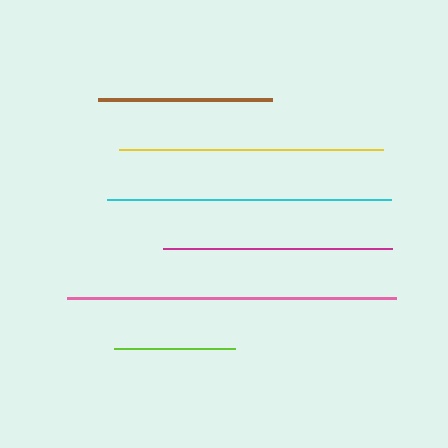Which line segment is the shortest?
The lime line is the shortest at approximately 121 pixels.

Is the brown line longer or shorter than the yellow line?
The yellow line is longer than the brown line.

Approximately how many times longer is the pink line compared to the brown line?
The pink line is approximately 1.9 times the length of the brown line.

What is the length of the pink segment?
The pink segment is approximately 329 pixels long.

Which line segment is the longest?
The pink line is the longest at approximately 329 pixels.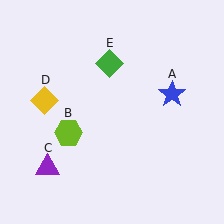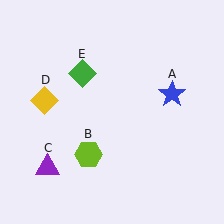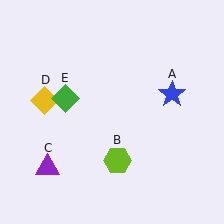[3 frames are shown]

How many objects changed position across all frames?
2 objects changed position: lime hexagon (object B), green diamond (object E).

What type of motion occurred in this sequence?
The lime hexagon (object B), green diamond (object E) rotated counterclockwise around the center of the scene.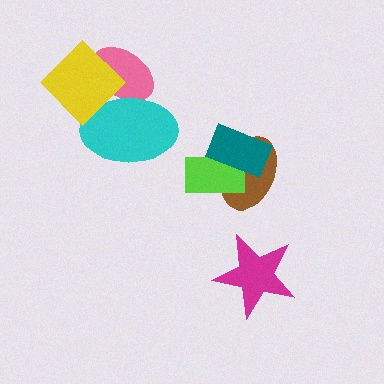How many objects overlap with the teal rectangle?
2 objects overlap with the teal rectangle.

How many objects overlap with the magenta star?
0 objects overlap with the magenta star.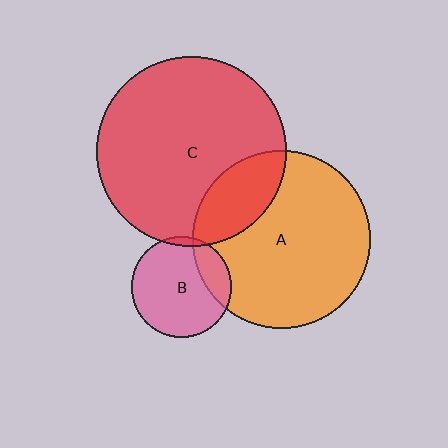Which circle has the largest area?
Circle C (red).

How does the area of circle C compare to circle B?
Approximately 3.6 times.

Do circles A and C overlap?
Yes.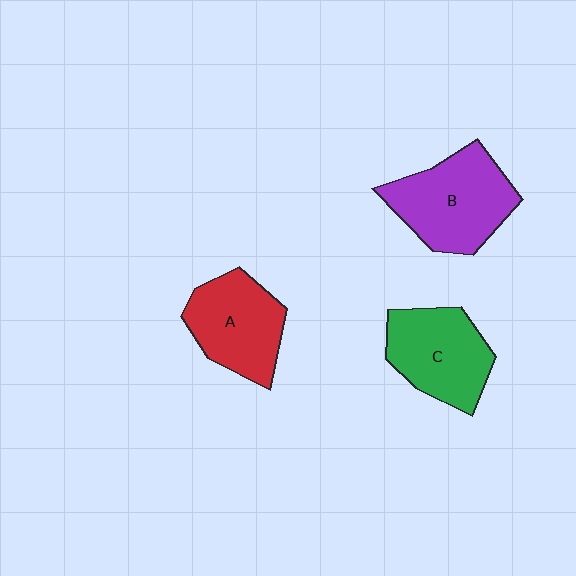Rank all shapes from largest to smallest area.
From largest to smallest: B (purple), C (green), A (red).